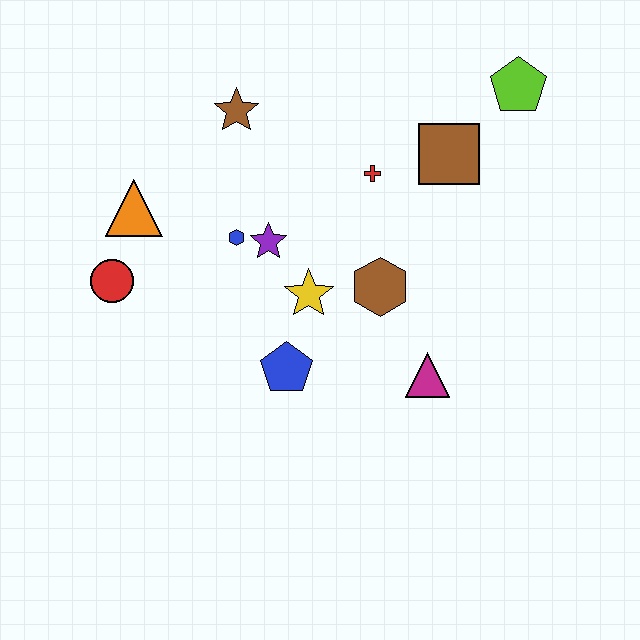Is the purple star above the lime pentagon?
No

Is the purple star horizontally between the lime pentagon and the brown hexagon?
No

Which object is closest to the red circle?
The orange triangle is closest to the red circle.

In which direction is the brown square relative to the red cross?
The brown square is to the right of the red cross.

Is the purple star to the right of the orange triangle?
Yes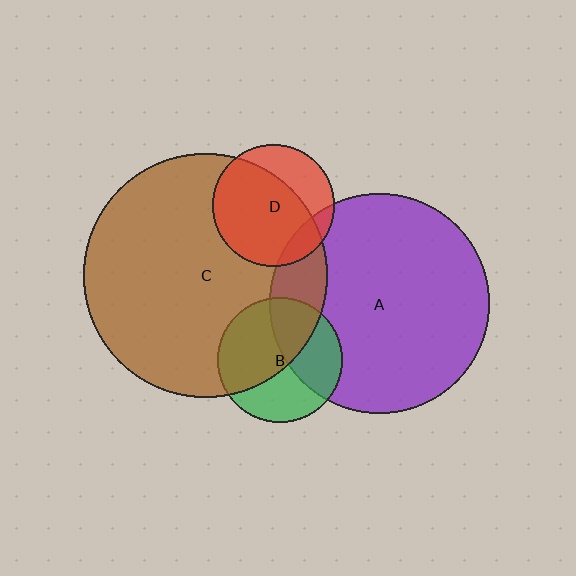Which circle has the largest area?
Circle C (brown).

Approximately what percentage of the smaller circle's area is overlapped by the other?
Approximately 15%.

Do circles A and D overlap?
Yes.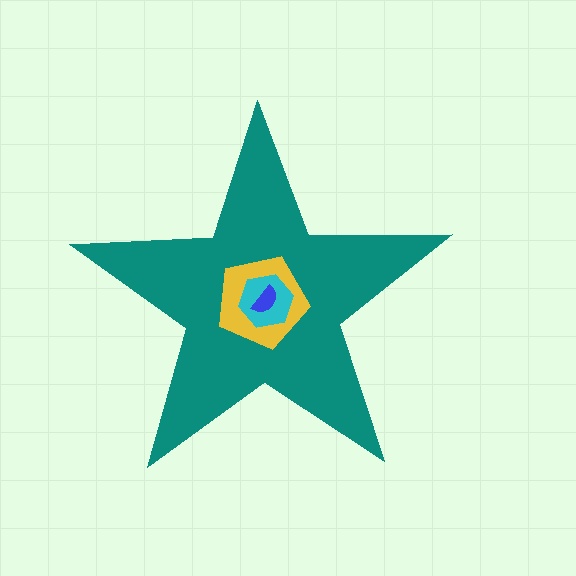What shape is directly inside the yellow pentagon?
The cyan hexagon.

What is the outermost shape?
The teal star.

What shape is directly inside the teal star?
The yellow pentagon.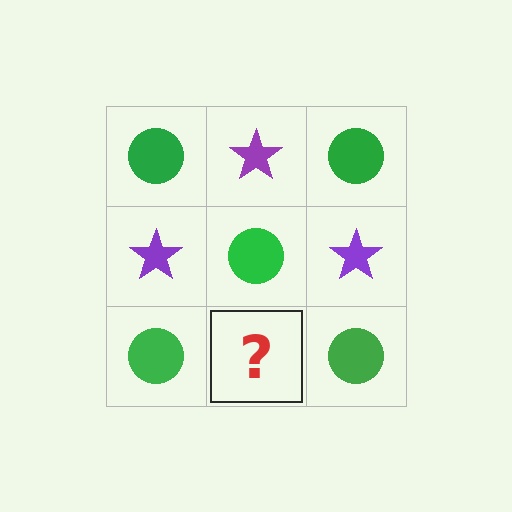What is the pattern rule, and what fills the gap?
The rule is that it alternates green circle and purple star in a checkerboard pattern. The gap should be filled with a purple star.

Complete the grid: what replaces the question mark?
The question mark should be replaced with a purple star.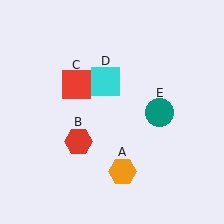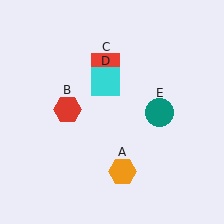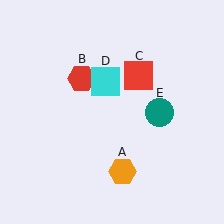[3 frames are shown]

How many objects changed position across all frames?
2 objects changed position: red hexagon (object B), red square (object C).